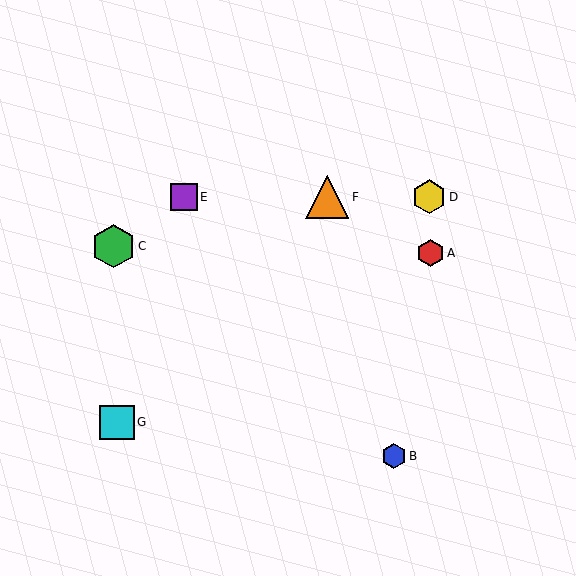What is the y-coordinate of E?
Object E is at y≈197.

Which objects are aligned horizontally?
Objects D, E, F are aligned horizontally.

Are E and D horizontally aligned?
Yes, both are at y≈197.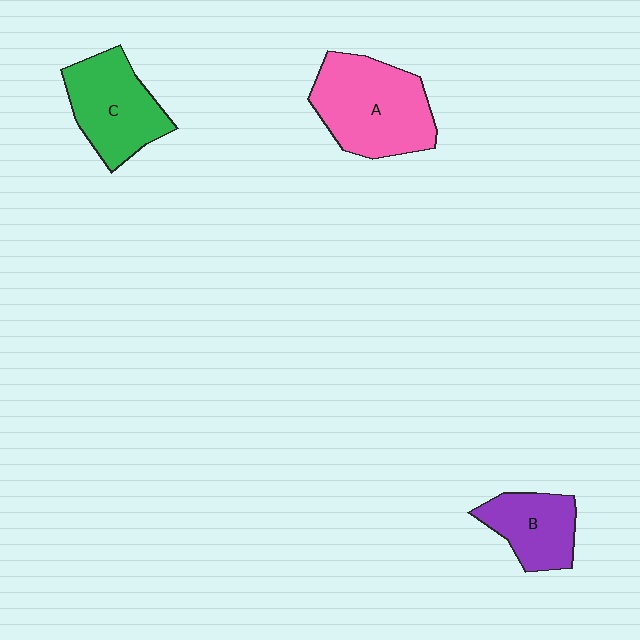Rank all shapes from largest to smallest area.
From largest to smallest: A (pink), C (green), B (purple).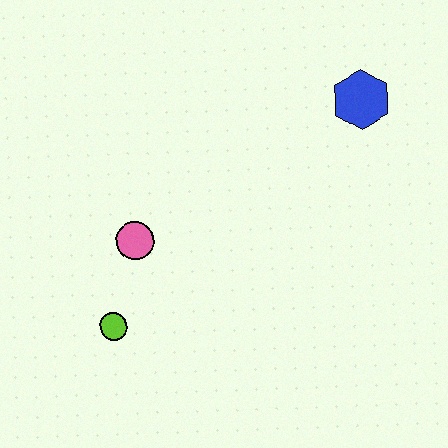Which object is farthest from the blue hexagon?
The lime circle is farthest from the blue hexagon.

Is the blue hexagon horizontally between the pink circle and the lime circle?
No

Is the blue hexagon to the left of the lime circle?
No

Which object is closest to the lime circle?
The pink circle is closest to the lime circle.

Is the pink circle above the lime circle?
Yes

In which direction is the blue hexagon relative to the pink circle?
The blue hexagon is to the right of the pink circle.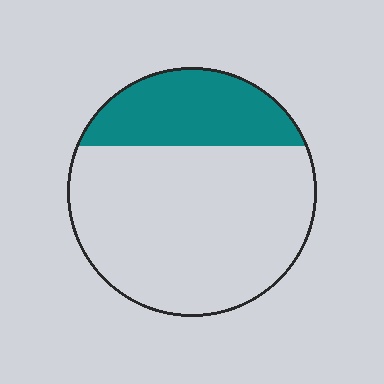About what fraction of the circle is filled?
About one quarter (1/4).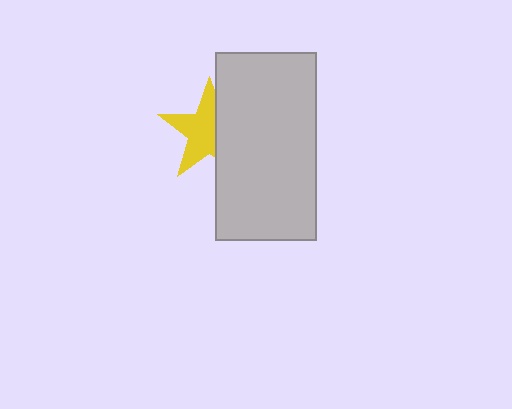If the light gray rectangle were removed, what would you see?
You would see the complete yellow star.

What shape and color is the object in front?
The object in front is a light gray rectangle.